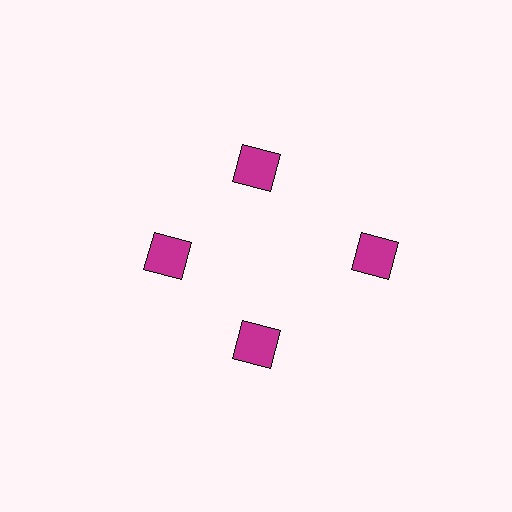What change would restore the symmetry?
The symmetry would be restored by moving it inward, back onto the ring so that all 4 squares sit at equal angles and equal distance from the center.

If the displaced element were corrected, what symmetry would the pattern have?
It would have 4-fold rotational symmetry — the pattern would map onto itself every 90 degrees.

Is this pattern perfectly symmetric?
No. The 4 magenta squares are arranged in a ring, but one element near the 3 o'clock position is pushed outward from the center, breaking the 4-fold rotational symmetry.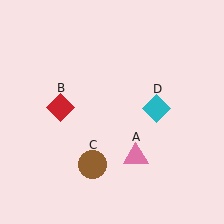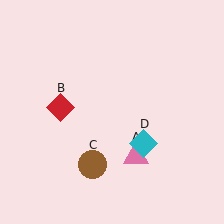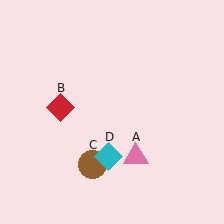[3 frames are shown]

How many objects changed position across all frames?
1 object changed position: cyan diamond (object D).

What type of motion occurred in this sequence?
The cyan diamond (object D) rotated clockwise around the center of the scene.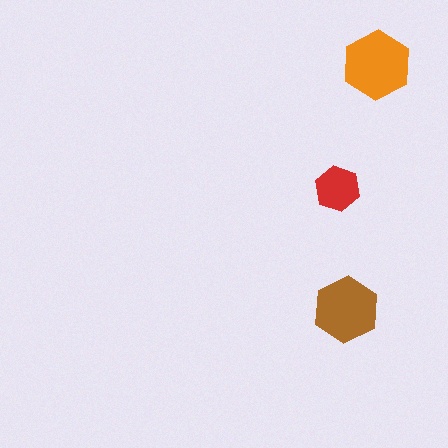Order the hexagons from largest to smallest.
the orange one, the brown one, the red one.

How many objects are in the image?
There are 3 objects in the image.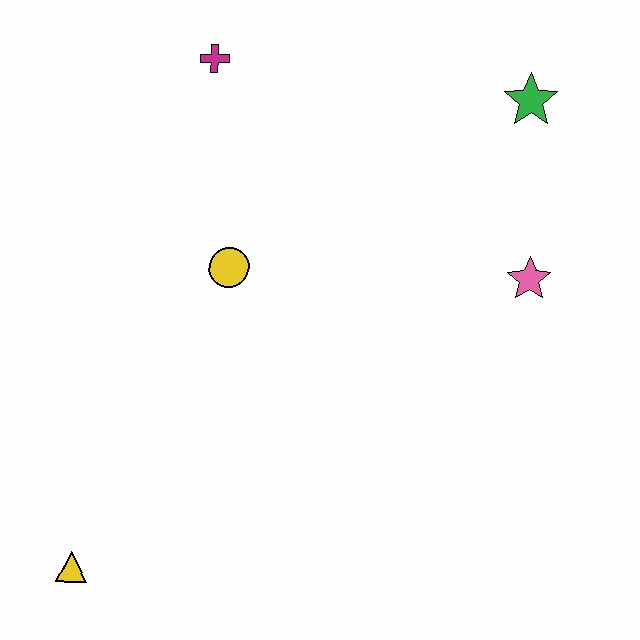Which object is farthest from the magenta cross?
The yellow triangle is farthest from the magenta cross.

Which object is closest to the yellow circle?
The magenta cross is closest to the yellow circle.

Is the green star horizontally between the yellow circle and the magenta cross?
No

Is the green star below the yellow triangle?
No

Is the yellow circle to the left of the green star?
Yes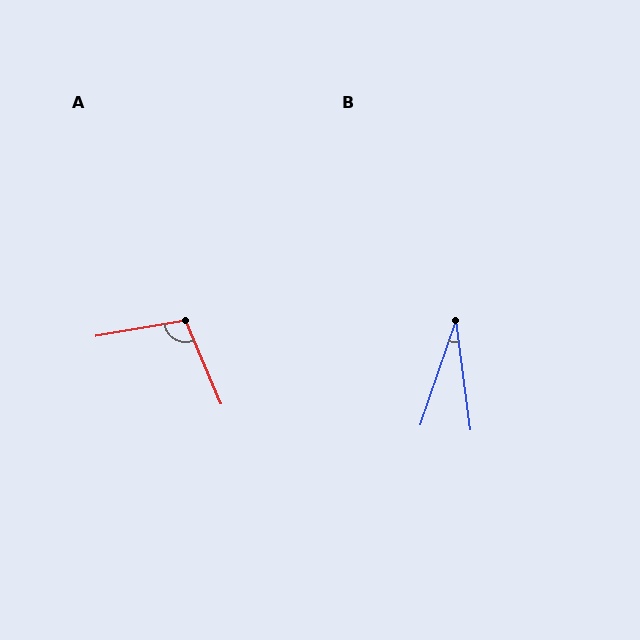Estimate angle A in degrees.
Approximately 103 degrees.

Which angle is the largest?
A, at approximately 103 degrees.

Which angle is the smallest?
B, at approximately 26 degrees.